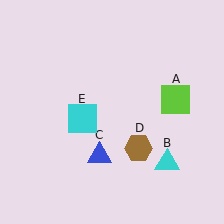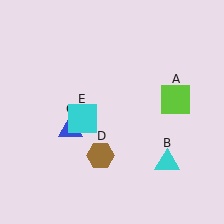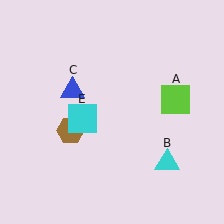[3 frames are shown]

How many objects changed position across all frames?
2 objects changed position: blue triangle (object C), brown hexagon (object D).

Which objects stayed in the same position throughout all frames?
Lime square (object A) and cyan triangle (object B) and cyan square (object E) remained stationary.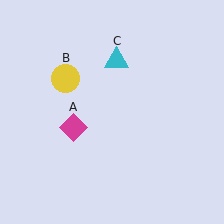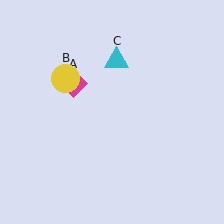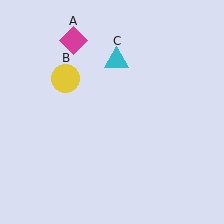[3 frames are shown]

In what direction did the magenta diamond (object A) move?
The magenta diamond (object A) moved up.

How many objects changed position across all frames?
1 object changed position: magenta diamond (object A).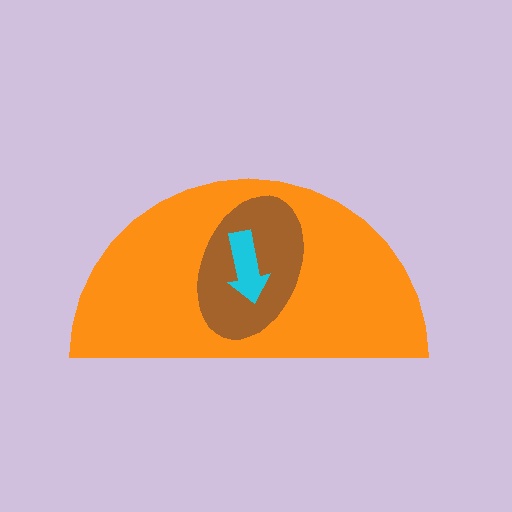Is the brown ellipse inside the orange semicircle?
Yes.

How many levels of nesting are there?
3.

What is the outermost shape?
The orange semicircle.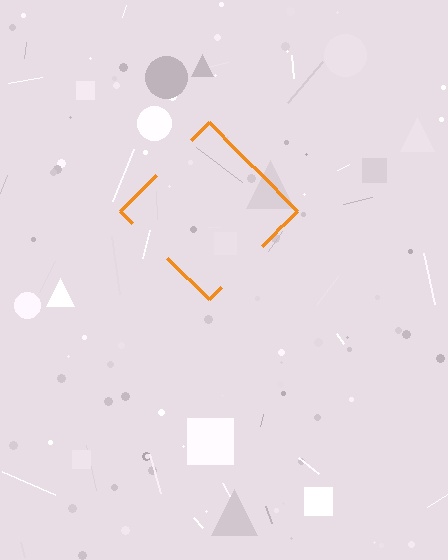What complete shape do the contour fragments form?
The contour fragments form a diamond.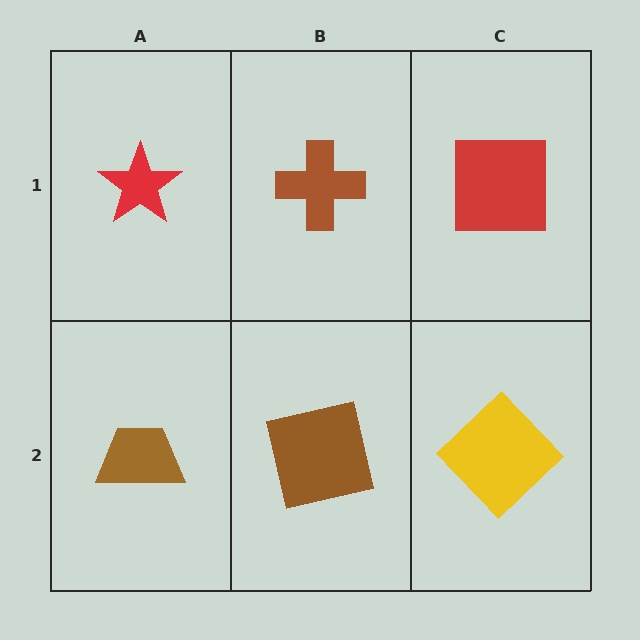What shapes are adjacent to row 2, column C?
A red square (row 1, column C), a brown square (row 2, column B).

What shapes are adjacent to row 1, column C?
A yellow diamond (row 2, column C), a brown cross (row 1, column B).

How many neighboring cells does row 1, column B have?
3.